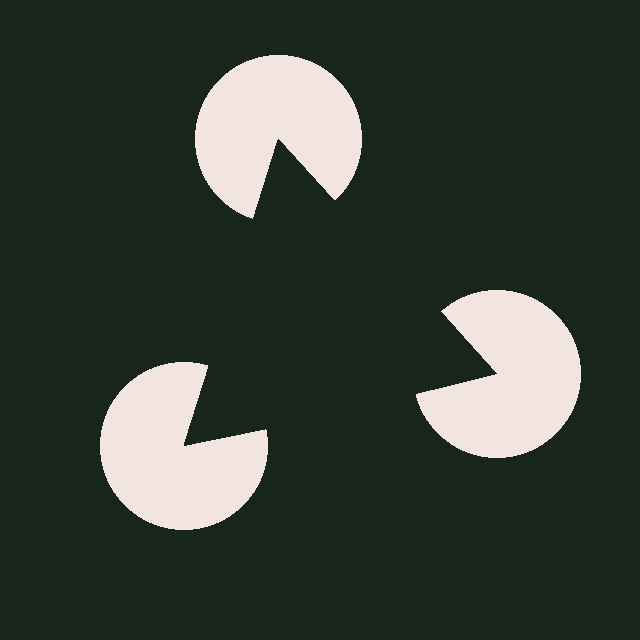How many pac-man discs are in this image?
There are 3 — one at each vertex of the illusory triangle.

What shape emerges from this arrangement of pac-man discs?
An illusory triangle — its edges are inferred from the aligned wedge cuts in the pac-man discs, not physically drawn.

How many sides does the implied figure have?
3 sides.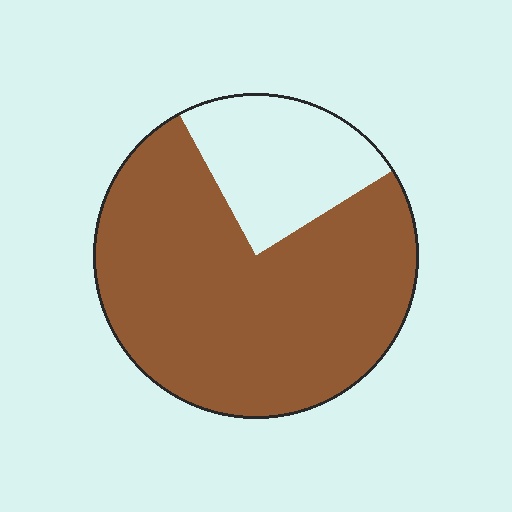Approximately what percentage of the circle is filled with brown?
Approximately 75%.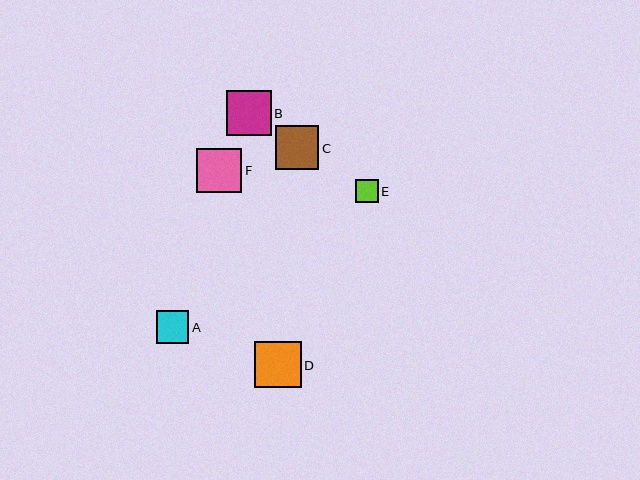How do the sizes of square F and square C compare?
Square F and square C are approximately the same size.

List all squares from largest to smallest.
From largest to smallest: D, B, F, C, A, E.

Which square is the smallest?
Square E is the smallest with a size of approximately 23 pixels.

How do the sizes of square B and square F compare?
Square B and square F are approximately the same size.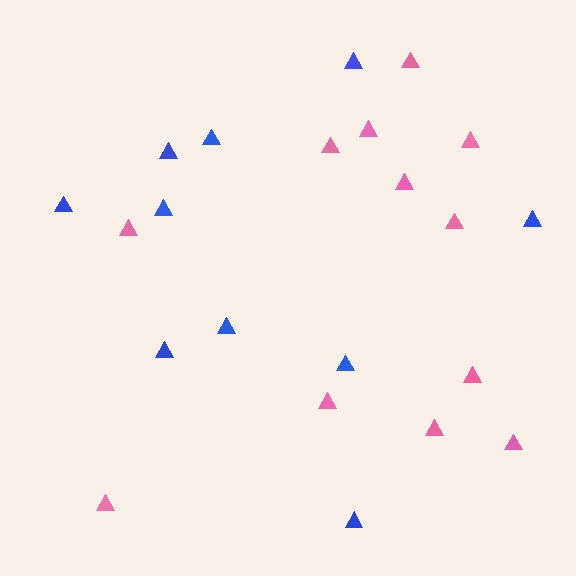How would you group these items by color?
There are 2 groups: one group of blue triangles (10) and one group of pink triangles (12).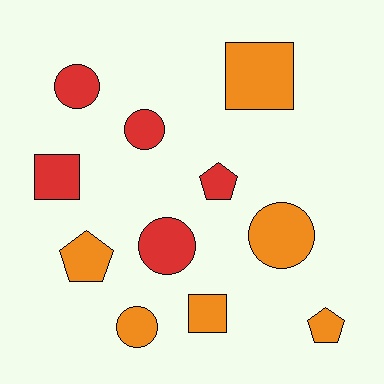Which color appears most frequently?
Orange, with 6 objects.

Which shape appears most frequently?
Circle, with 5 objects.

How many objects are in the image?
There are 11 objects.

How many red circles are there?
There are 3 red circles.